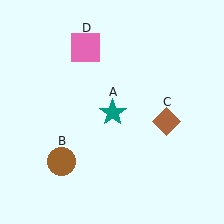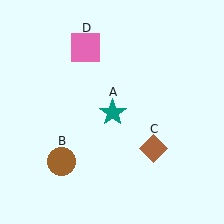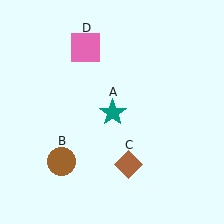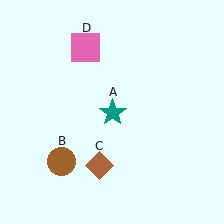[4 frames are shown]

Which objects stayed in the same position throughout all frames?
Teal star (object A) and brown circle (object B) and pink square (object D) remained stationary.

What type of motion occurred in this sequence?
The brown diamond (object C) rotated clockwise around the center of the scene.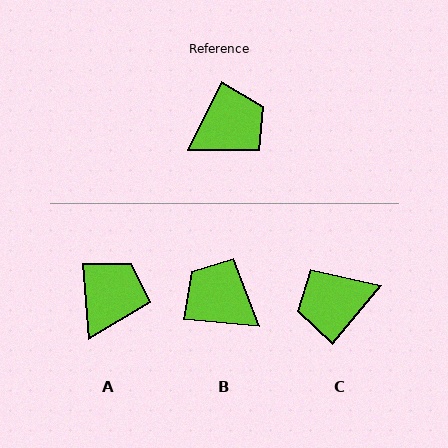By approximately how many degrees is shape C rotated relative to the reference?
Approximately 167 degrees counter-clockwise.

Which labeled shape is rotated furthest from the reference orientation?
C, about 167 degrees away.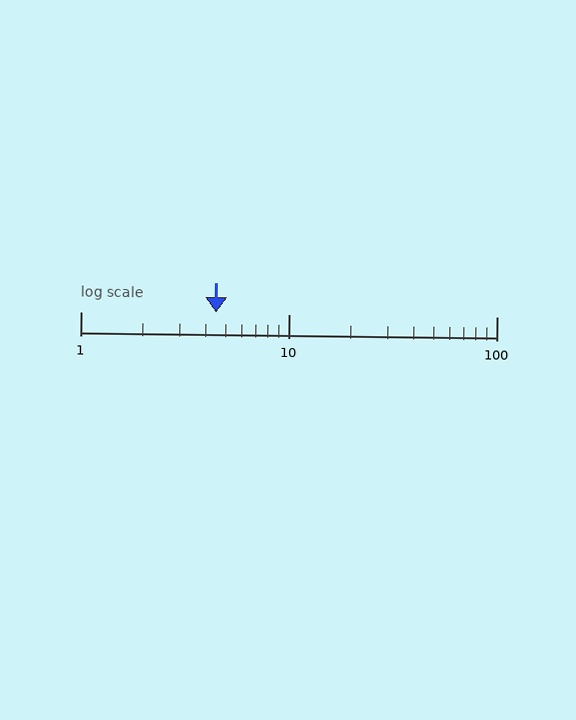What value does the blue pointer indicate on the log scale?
The pointer indicates approximately 4.5.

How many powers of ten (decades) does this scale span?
The scale spans 2 decades, from 1 to 100.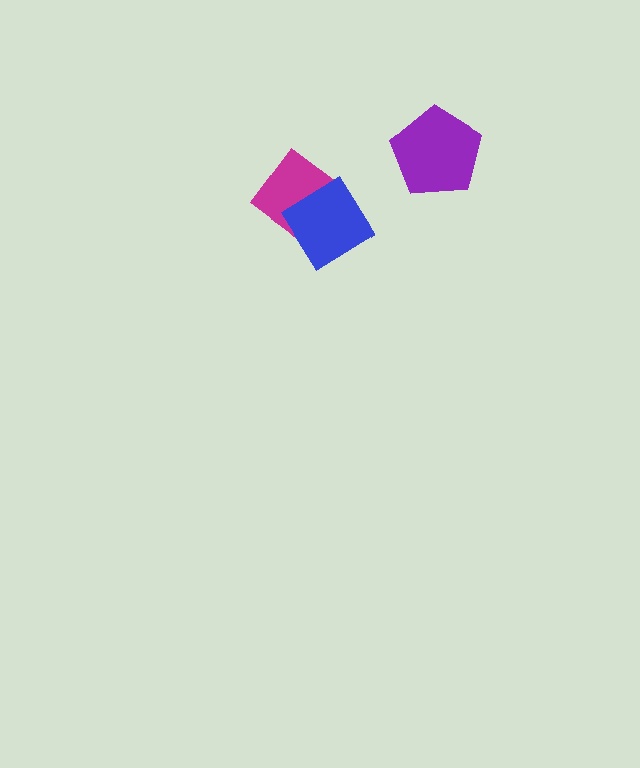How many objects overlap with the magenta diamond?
1 object overlaps with the magenta diamond.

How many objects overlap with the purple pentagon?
0 objects overlap with the purple pentagon.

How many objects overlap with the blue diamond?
1 object overlaps with the blue diamond.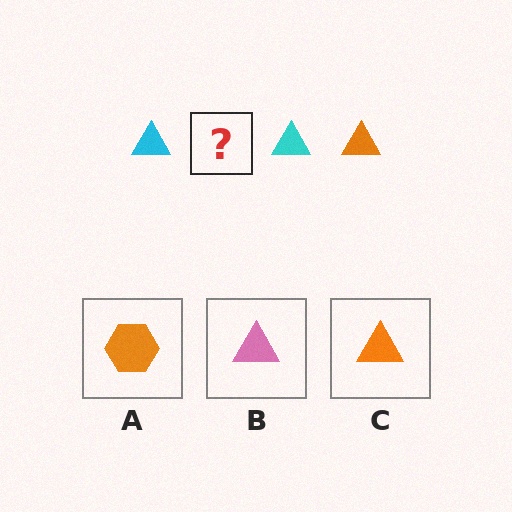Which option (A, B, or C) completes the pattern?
C.